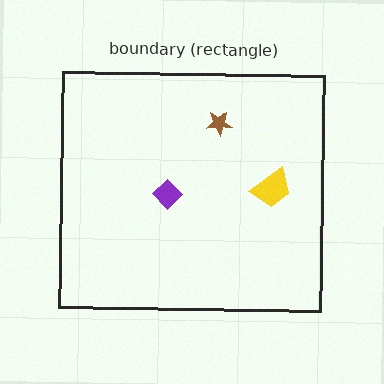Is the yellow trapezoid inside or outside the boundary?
Inside.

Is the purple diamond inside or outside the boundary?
Inside.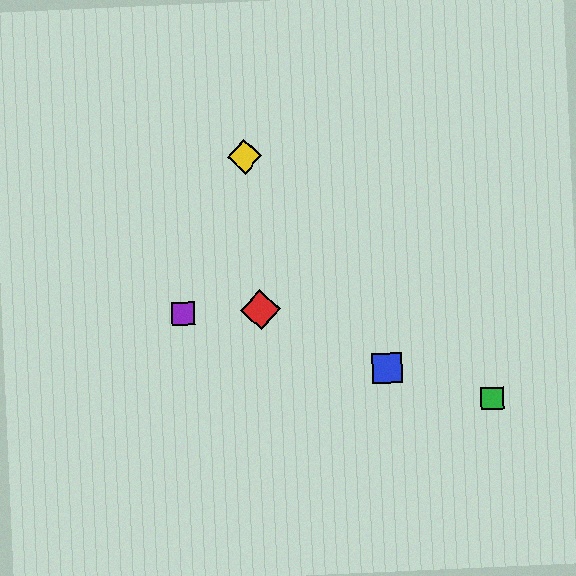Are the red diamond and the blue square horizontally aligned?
No, the red diamond is at y≈310 and the blue square is at y≈368.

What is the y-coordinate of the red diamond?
The red diamond is at y≈310.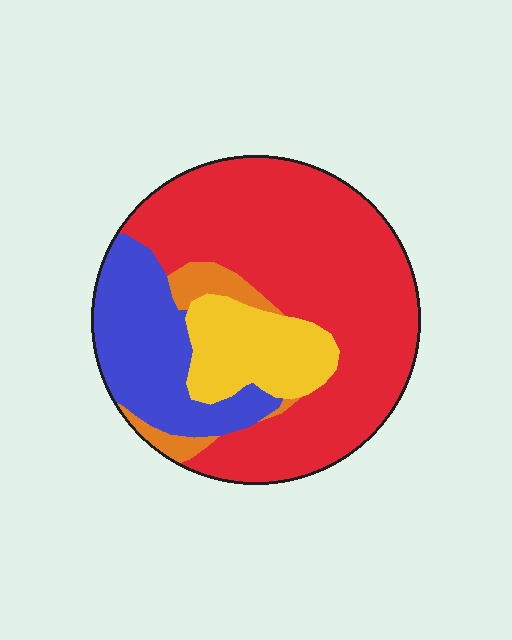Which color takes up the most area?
Red, at roughly 60%.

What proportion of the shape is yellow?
Yellow takes up about one eighth (1/8) of the shape.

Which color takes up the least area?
Orange, at roughly 5%.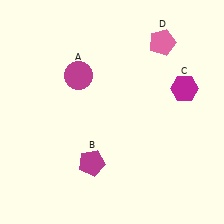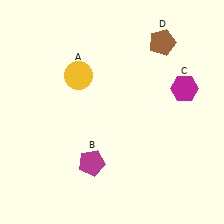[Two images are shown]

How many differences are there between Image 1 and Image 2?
There are 2 differences between the two images.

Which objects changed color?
A changed from magenta to yellow. D changed from pink to brown.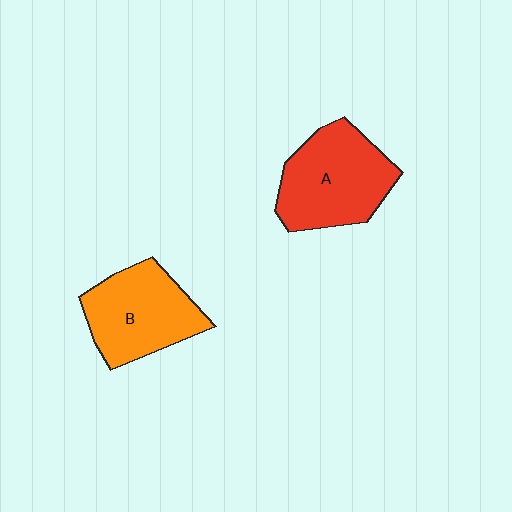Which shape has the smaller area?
Shape B (orange).